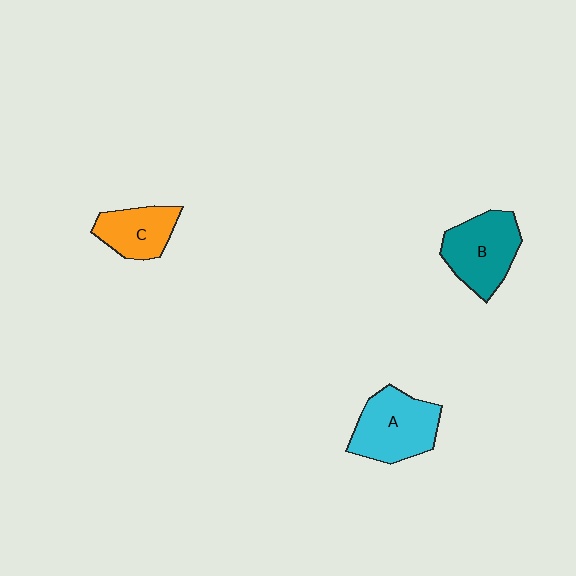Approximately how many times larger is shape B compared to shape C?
Approximately 1.4 times.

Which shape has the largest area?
Shape A (cyan).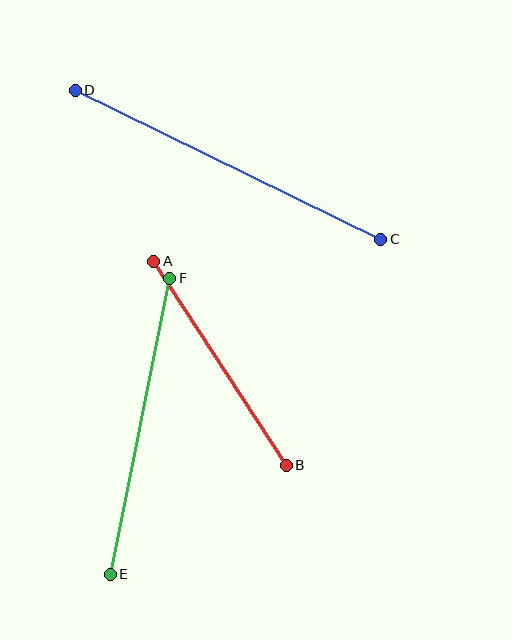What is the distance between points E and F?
The distance is approximately 302 pixels.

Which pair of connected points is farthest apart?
Points C and D are farthest apart.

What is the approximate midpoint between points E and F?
The midpoint is at approximately (140, 426) pixels.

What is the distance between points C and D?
The distance is approximately 340 pixels.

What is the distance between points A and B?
The distance is approximately 243 pixels.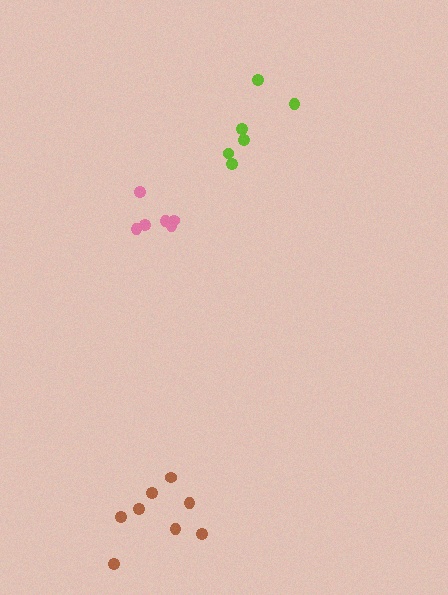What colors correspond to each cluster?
The clusters are colored: pink, brown, lime.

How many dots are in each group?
Group 1: 6 dots, Group 2: 8 dots, Group 3: 6 dots (20 total).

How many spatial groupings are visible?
There are 3 spatial groupings.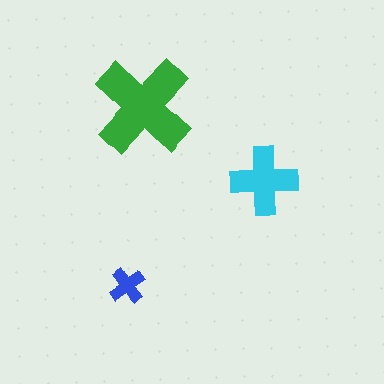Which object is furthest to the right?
The cyan cross is rightmost.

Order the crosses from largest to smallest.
the green one, the cyan one, the blue one.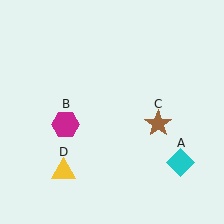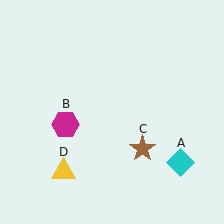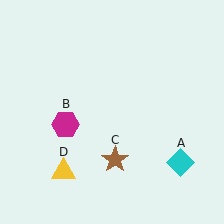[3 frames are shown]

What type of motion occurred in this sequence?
The brown star (object C) rotated clockwise around the center of the scene.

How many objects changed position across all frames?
1 object changed position: brown star (object C).